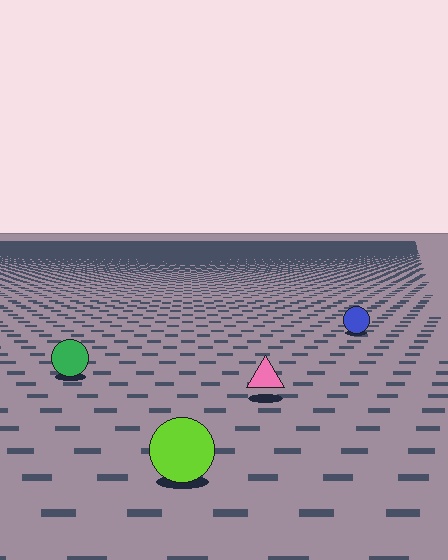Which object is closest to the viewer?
The lime circle is closest. The texture marks near it are larger and more spread out.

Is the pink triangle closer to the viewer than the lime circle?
No. The lime circle is closer — you can tell from the texture gradient: the ground texture is coarser near it.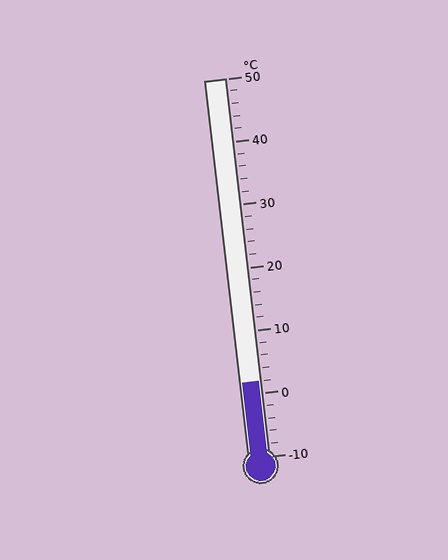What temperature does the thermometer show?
The thermometer shows approximately 2°C.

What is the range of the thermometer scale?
The thermometer scale ranges from -10°C to 50°C.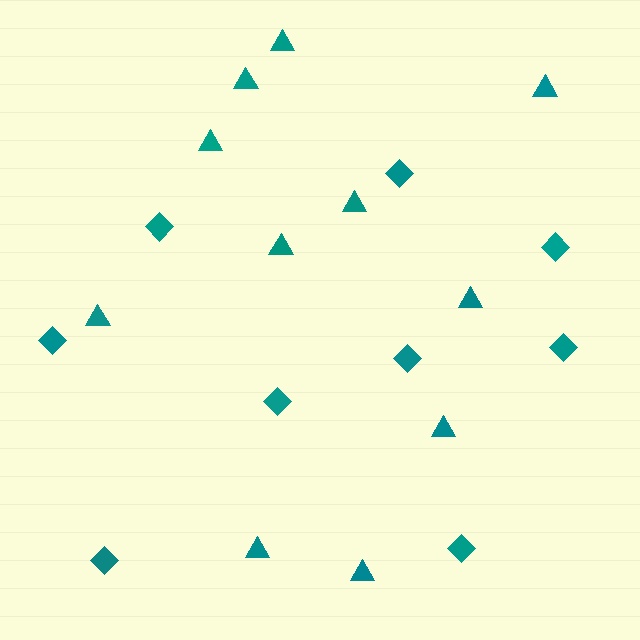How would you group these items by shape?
There are 2 groups: one group of diamonds (9) and one group of triangles (11).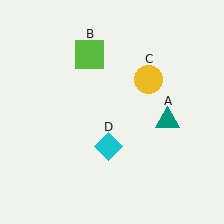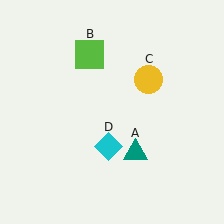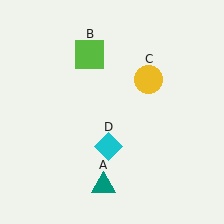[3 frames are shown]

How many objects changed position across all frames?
1 object changed position: teal triangle (object A).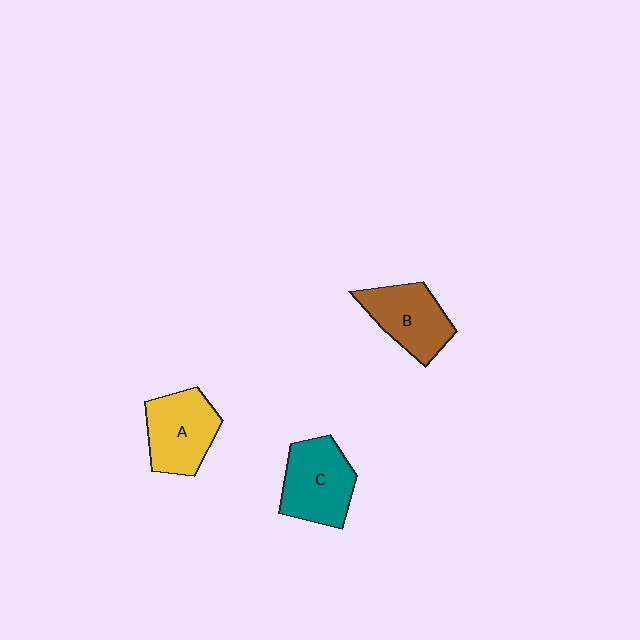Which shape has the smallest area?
Shape B (brown).